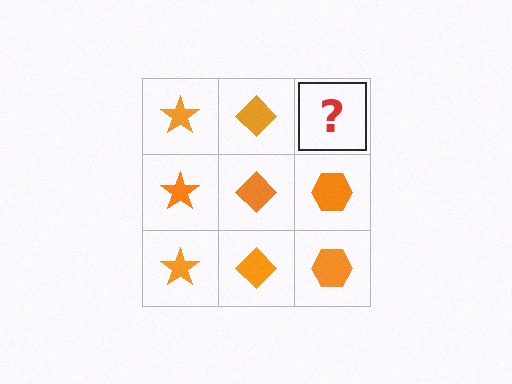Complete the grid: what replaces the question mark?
The question mark should be replaced with an orange hexagon.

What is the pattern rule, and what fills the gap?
The rule is that each column has a consistent shape. The gap should be filled with an orange hexagon.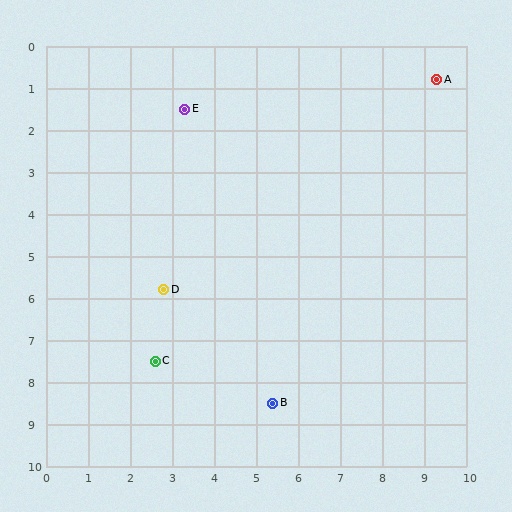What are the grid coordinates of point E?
Point E is at approximately (3.3, 1.5).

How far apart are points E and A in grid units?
Points E and A are about 6.0 grid units apart.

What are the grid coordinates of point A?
Point A is at approximately (9.3, 0.8).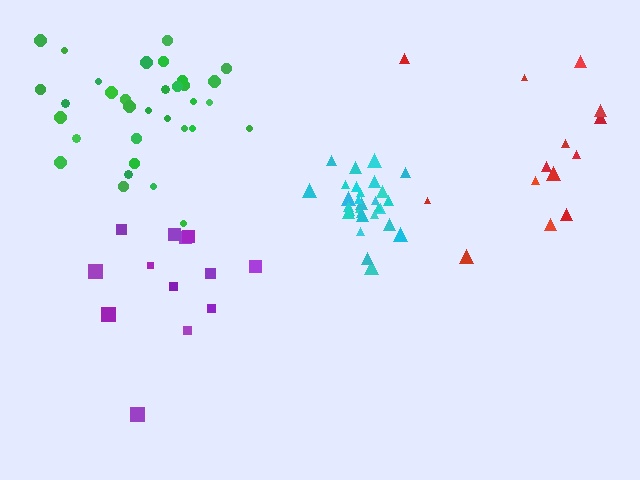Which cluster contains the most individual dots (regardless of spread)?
Green (33).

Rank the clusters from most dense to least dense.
cyan, green, purple, red.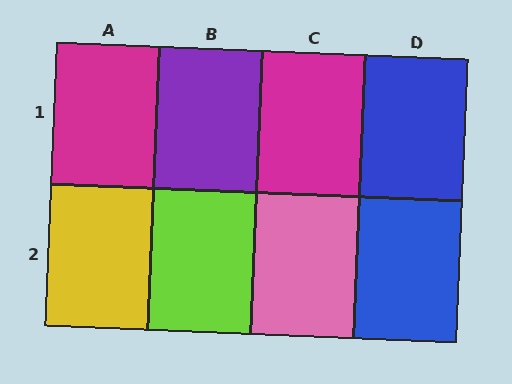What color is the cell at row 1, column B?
Purple.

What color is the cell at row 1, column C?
Magenta.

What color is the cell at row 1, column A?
Magenta.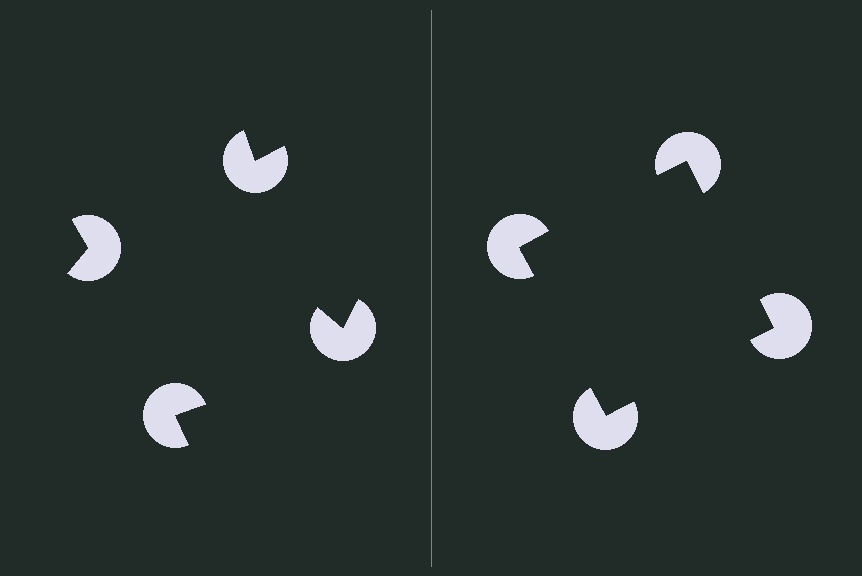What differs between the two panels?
The pac-man discs are positioned identically on both sides; only the wedge orientations differ. On the right they align to a square; on the left they are misaligned.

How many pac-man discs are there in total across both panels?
8 — 4 on each side.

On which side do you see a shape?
An illusory square appears on the right side. On the left side the wedge cuts are rotated, so no coherent shape forms.